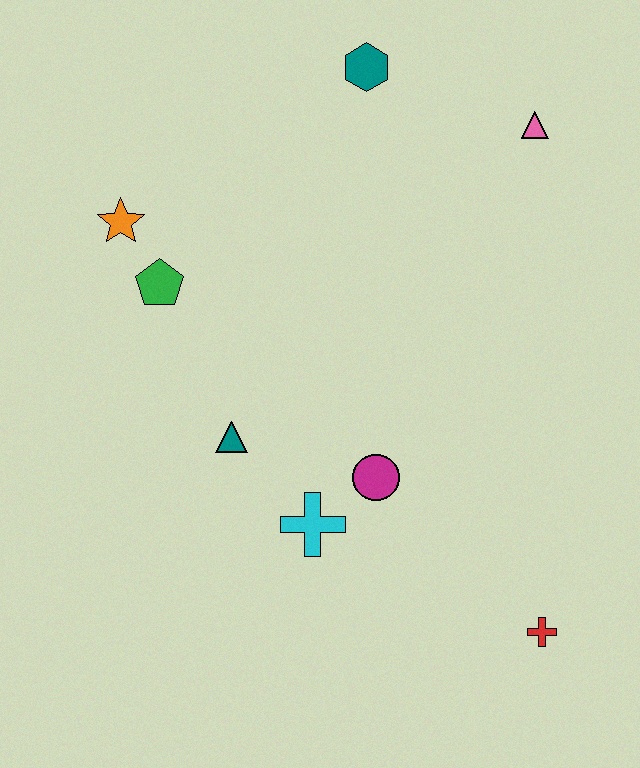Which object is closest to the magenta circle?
The cyan cross is closest to the magenta circle.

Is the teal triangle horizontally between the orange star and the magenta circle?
Yes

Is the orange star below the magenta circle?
No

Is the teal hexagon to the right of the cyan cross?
Yes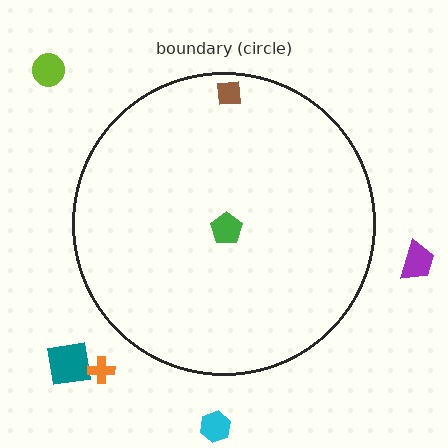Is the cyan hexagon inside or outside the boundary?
Outside.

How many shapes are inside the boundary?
2 inside, 5 outside.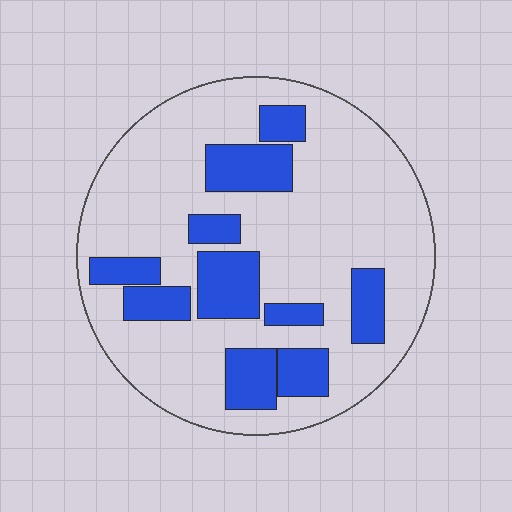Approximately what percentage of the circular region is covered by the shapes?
Approximately 25%.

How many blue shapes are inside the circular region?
10.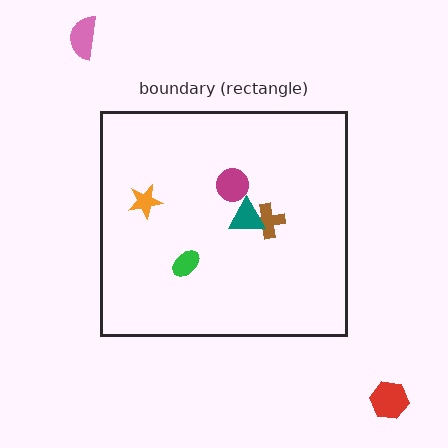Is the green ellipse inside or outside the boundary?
Inside.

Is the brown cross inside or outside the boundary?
Inside.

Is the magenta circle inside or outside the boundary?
Inside.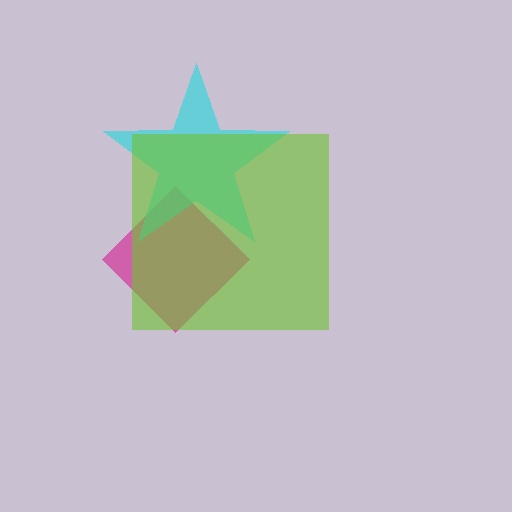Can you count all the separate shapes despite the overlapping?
Yes, there are 3 separate shapes.